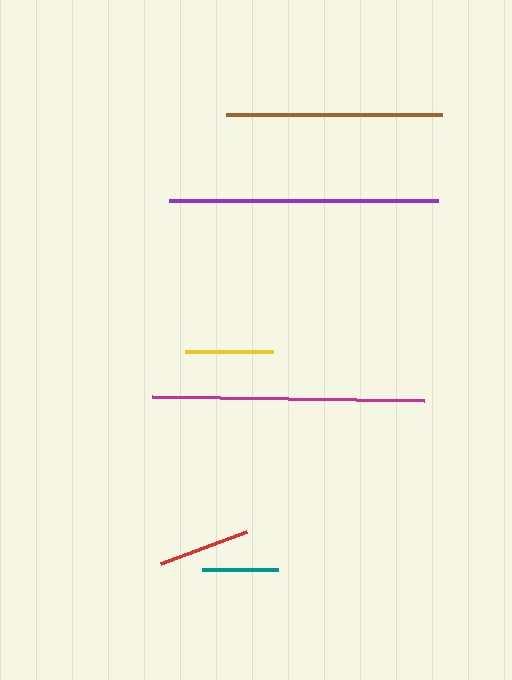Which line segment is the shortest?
The teal line is the shortest at approximately 77 pixels.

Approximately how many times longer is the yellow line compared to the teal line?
The yellow line is approximately 1.1 times the length of the teal line.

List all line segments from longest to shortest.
From longest to shortest: magenta, purple, brown, red, yellow, teal.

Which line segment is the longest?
The magenta line is the longest at approximately 272 pixels.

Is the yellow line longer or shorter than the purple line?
The purple line is longer than the yellow line.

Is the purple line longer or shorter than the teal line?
The purple line is longer than the teal line.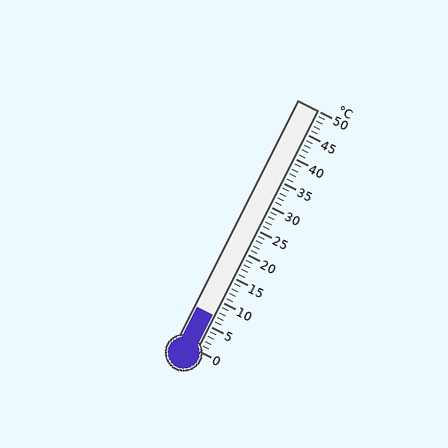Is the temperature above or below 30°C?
The temperature is below 30°C.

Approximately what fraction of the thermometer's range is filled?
The thermometer is filled to approximately 15% of its range.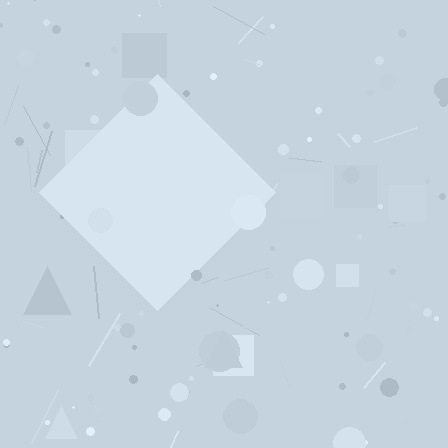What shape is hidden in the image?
A diamond is hidden in the image.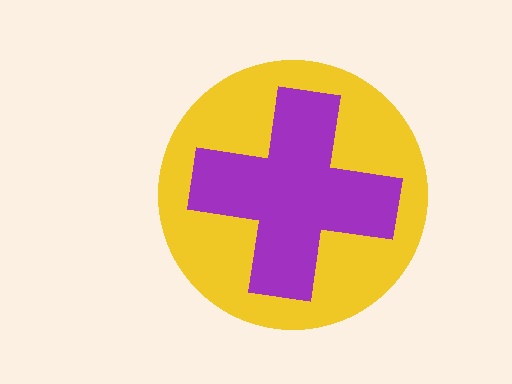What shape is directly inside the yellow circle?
The purple cross.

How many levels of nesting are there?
2.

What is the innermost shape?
The purple cross.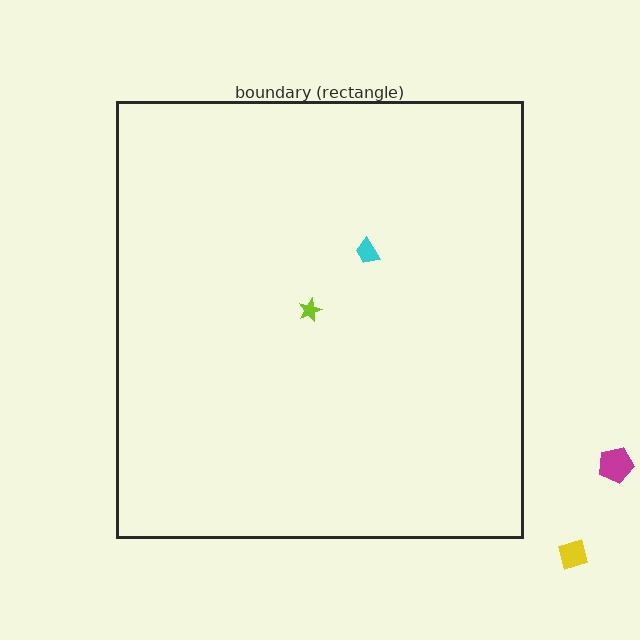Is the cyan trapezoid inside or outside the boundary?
Inside.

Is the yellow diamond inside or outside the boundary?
Outside.